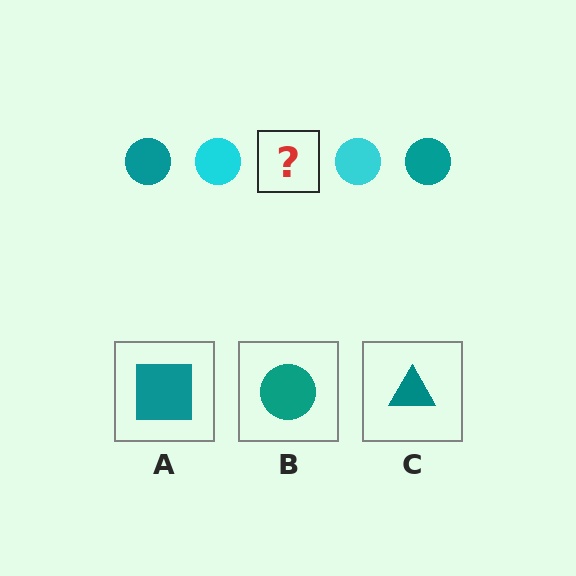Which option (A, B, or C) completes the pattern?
B.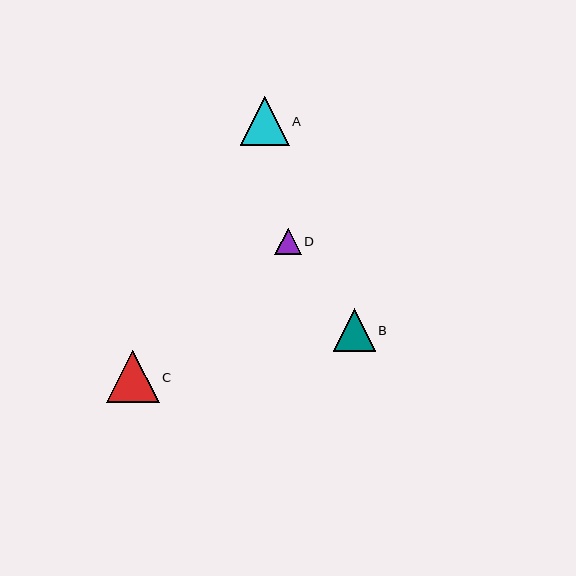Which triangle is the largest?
Triangle C is the largest with a size of approximately 52 pixels.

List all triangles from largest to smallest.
From largest to smallest: C, A, B, D.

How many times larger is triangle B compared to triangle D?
Triangle B is approximately 1.6 times the size of triangle D.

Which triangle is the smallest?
Triangle D is the smallest with a size of approximately 26 pixels.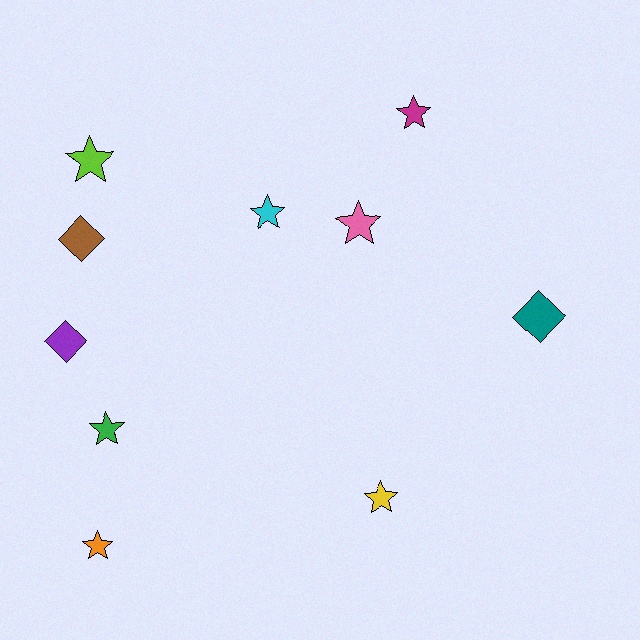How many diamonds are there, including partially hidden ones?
There are 3 diamonds.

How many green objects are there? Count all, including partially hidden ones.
There is 1 green object.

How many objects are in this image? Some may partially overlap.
There are 10 objects.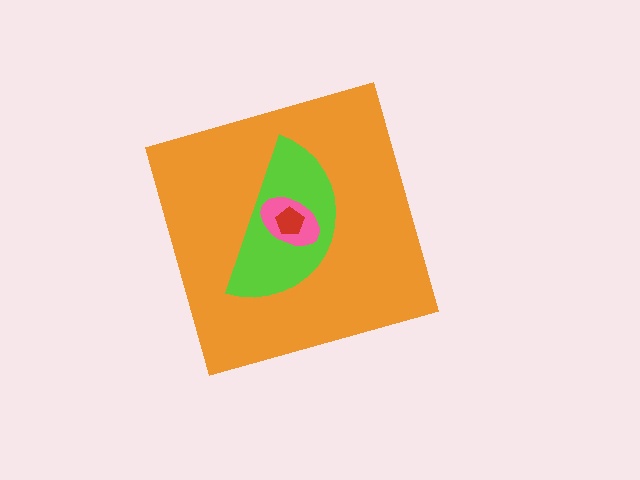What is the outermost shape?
The orange diamond.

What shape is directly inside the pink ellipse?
The red pentagon.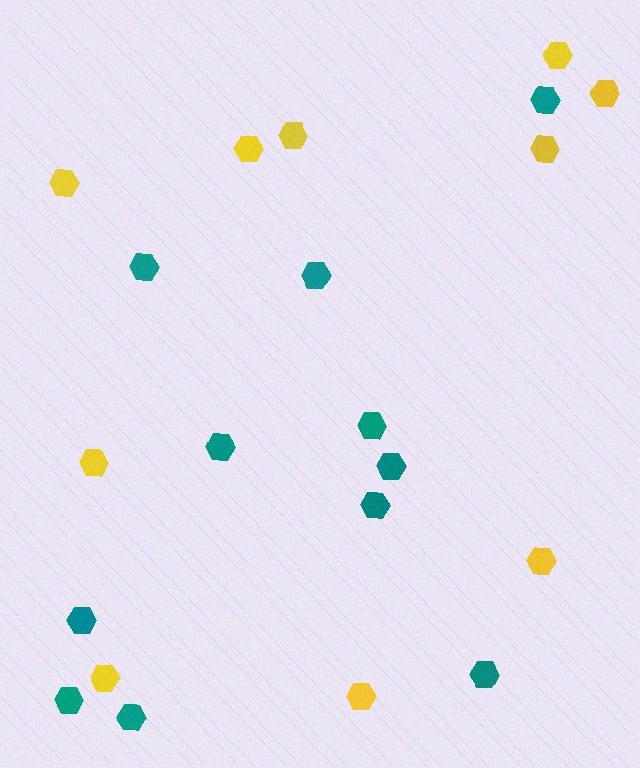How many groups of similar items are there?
There are 2 groups: one group of yellow hexagons (10) and one group of teal hexagons (11).